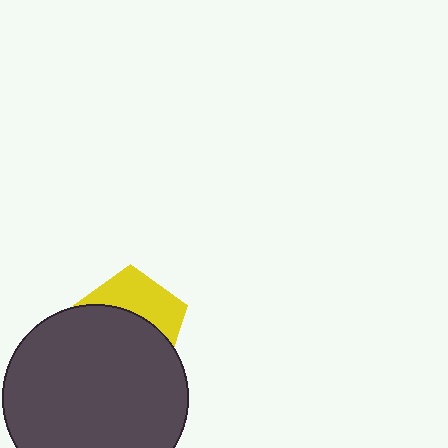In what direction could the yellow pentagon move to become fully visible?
The yellow pentagon could move up. That would shift it out from behind the dark gray circle entirely.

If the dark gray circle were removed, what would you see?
You would see the complete yellow pentagon.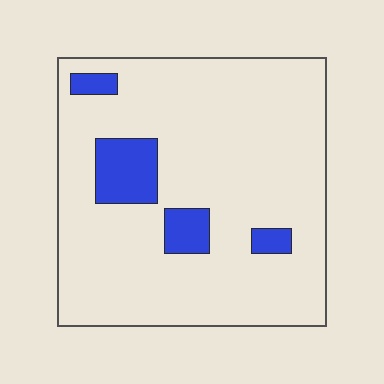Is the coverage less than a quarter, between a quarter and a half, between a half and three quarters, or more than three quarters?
Less than a quarter.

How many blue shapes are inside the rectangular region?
4.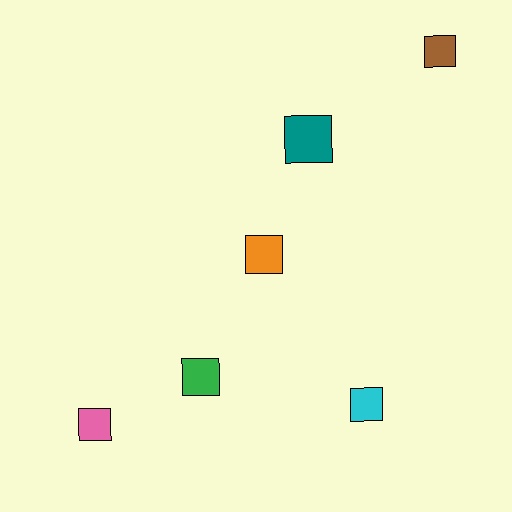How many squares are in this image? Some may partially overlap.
There are 6 squares.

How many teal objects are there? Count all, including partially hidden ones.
There is 1 teal object.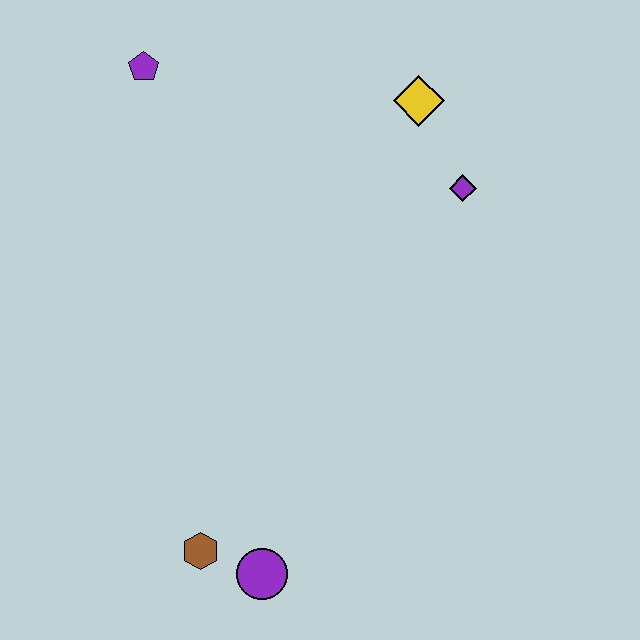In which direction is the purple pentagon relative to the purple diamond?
The purple pentagon is to the left of the purple diamond.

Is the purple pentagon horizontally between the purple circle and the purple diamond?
No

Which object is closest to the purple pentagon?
The yellow diamond is closest to the purple pentagon.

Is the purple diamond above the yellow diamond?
No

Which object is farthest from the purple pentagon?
The purple circle is farthest from the purple pentagon.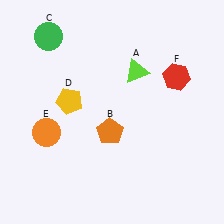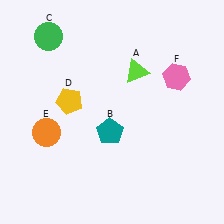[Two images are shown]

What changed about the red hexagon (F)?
In Image 1, F is red. In Image 2, it changed to pink.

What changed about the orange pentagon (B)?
In Image 1, B is orange. In Image 2, it changed to teal.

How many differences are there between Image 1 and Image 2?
There are 2 differences between the two images.